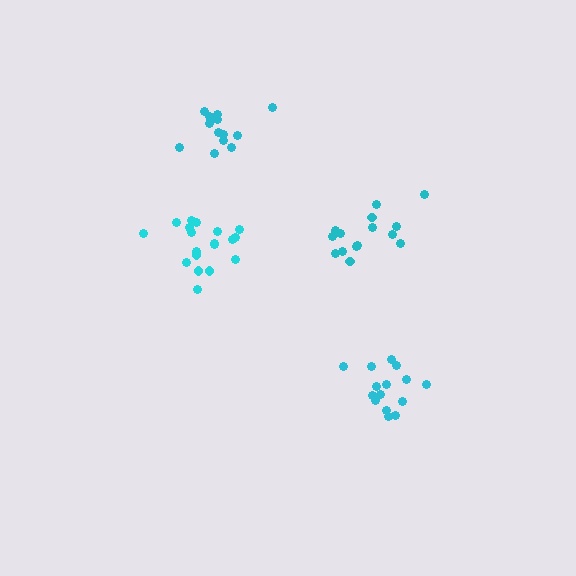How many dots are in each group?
Group 1: 15 dots, Group 2: 15 dots, Group 3: 19 dots, Group 4: 14 dots (63 total).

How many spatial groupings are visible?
There are 4 spatial groupings.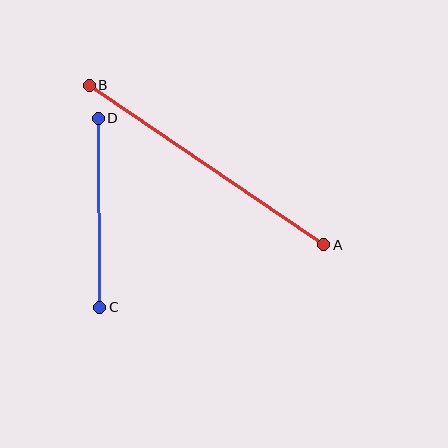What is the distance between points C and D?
The distance is approximately 189 pixels.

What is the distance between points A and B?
The distance is approximately 283 pixels.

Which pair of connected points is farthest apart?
Points A and B are farthest apart.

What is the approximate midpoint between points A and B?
The midpoint is at approximately (206, 165) pixels.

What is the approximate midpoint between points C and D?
The midpoint is at approximately (99, 213) pixels.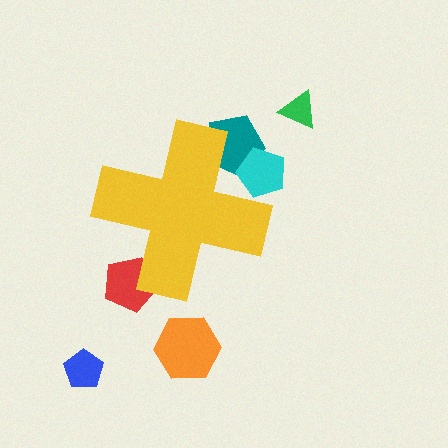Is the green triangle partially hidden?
No, the green triangle is fully visible.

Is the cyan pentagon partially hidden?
Yes, the cyan pentagon is partially hidden behind the yellow cross.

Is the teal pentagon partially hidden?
Yes, the teal pentagon is partially hidden behind the yellow cross.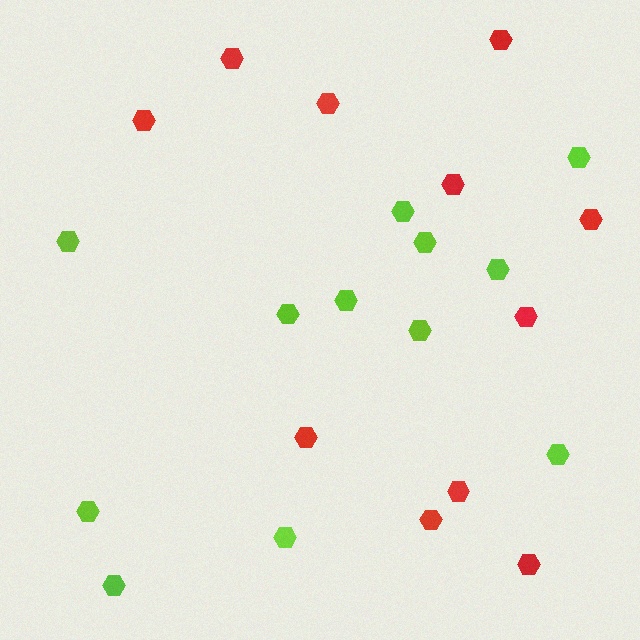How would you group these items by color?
There are 2 groups: one group of red hexagons (11) and one group of lime hexagons (12).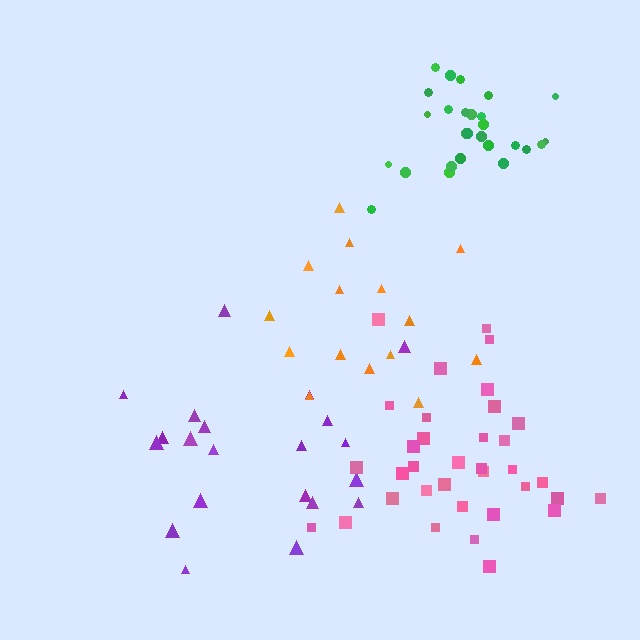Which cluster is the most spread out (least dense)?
Purple.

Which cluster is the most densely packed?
Green.